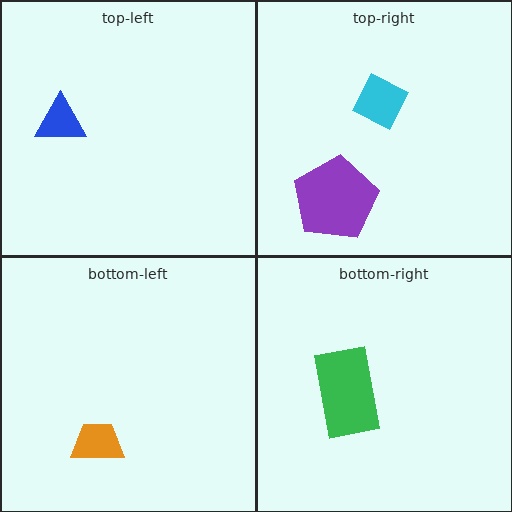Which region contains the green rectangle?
The bottom-right region.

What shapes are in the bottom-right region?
The green rectangle.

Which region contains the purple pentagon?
The top-right region.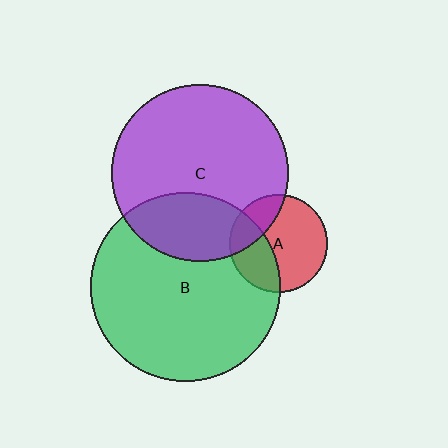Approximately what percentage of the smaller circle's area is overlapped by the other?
Approximately 35%.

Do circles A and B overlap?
Yes.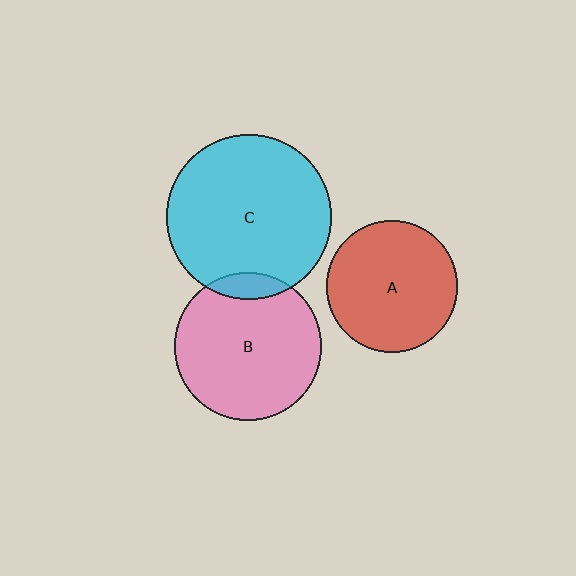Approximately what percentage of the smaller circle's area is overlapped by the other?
Approximately 10%.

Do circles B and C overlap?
Yes.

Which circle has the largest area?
Circle C (cyan).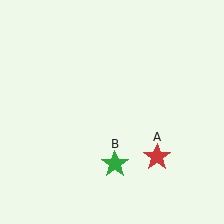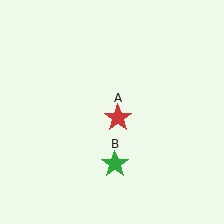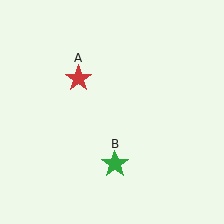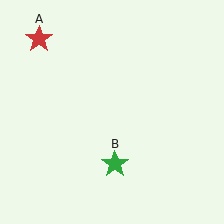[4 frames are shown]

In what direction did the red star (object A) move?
The red star (object A) moved up and to the left.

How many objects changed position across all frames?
1 object changed position: red star (object A).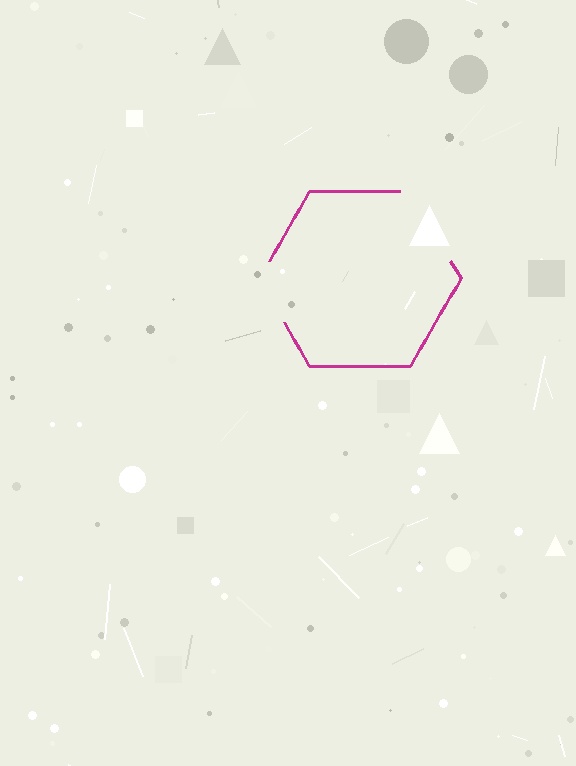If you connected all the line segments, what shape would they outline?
They would outline a hexagon.